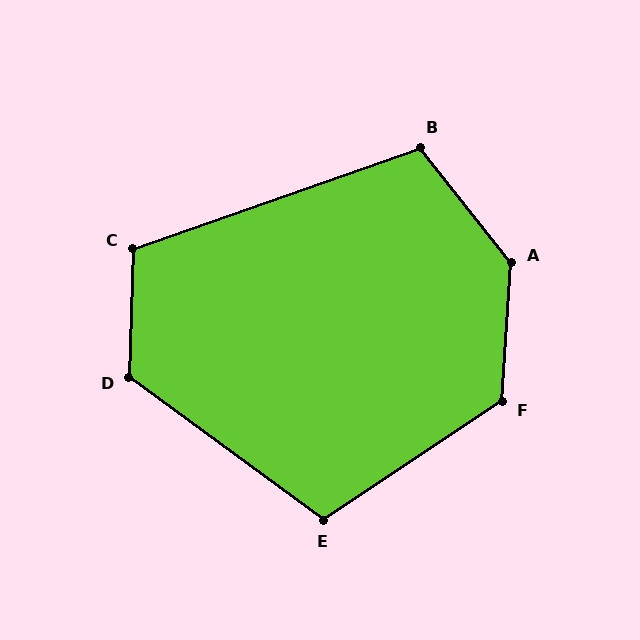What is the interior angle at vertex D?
Approximately 124 degrees (obtuse).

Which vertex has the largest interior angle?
A, at approximately 138 degrees.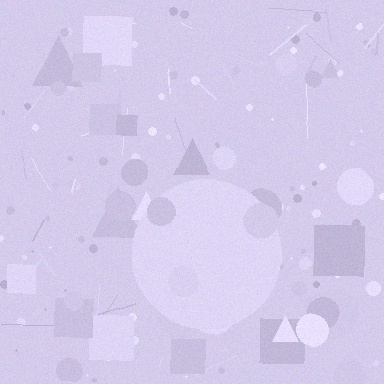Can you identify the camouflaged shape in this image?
The camouflaged shape is a circle.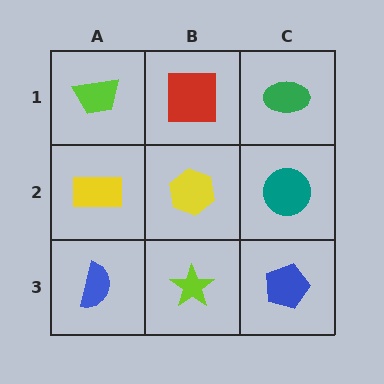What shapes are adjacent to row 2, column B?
A red square (row 1, column B), a lime star (row 3, column B), a yellow rectangle (row 2, column A), a teal circle (row 2, column C).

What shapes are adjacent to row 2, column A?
A lime trapezoid (row 1, column A), a blue semicircle (row 3, column A), a yellow hexagon (row 2, column B).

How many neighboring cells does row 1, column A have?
2.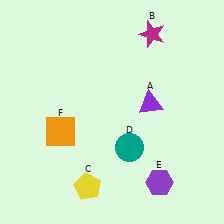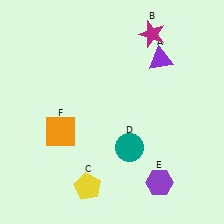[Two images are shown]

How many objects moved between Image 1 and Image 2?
1 object moved between the two images.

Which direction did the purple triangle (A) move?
The purple triangle (A) moved up.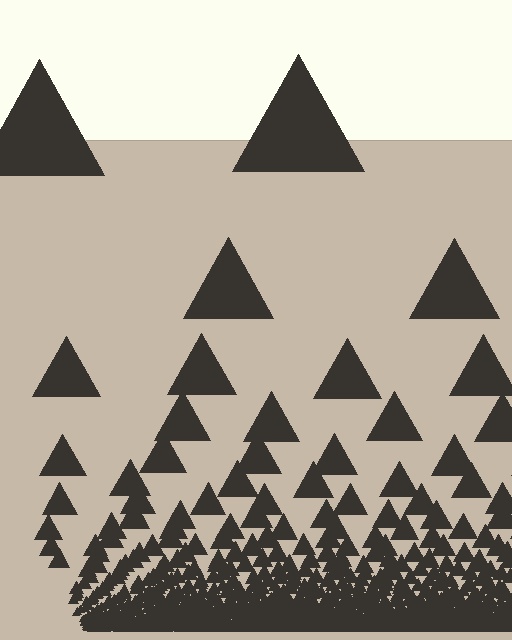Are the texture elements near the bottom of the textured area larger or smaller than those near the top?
Smaller. The gradient is inverted — elements near the bottom are smaller and denser.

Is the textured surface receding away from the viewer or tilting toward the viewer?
The surface appears to tilt toward the viewer. Texture elements get larger and sparser toward the top.